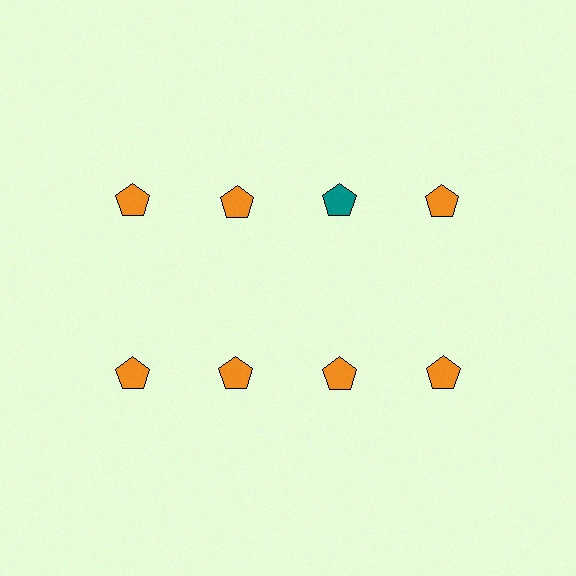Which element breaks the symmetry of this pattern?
The teal pentagon in the top row, center column breaks the symmetry. All other shapes are orange pentagons.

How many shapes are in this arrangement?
There are 8 shapes arranged in a grid pattern.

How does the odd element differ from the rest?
It has a different color: teal instead of orange.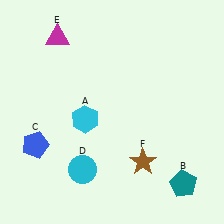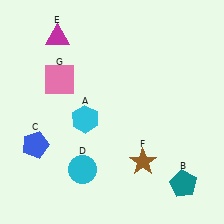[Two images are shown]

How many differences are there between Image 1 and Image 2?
There is 1 difference between the two images.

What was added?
A pink square (G) was added in Image 2.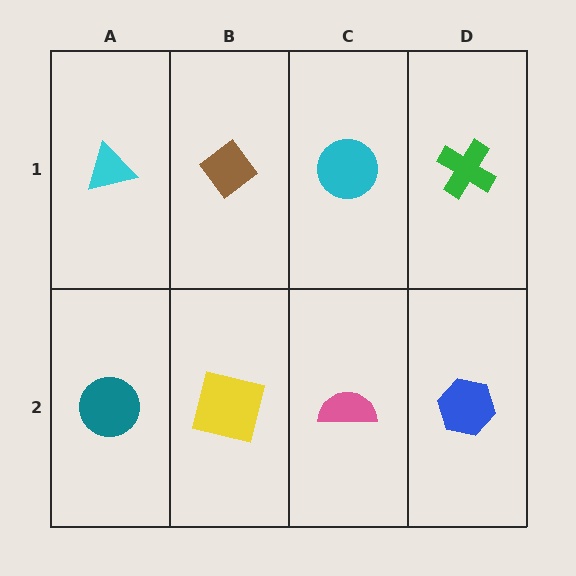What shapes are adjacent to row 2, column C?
A cyan circle (row 1, column C), a yellow square (row 2, column B), a blue hexagon (row 2, column D).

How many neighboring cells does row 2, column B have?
3.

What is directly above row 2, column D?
A green cross.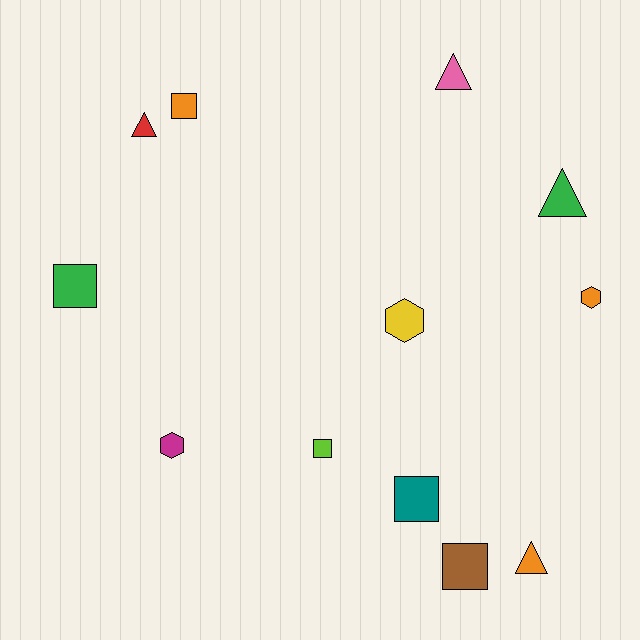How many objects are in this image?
There are 12 objects.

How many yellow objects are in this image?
There is 1 yellow object.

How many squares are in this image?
There are 5 squares.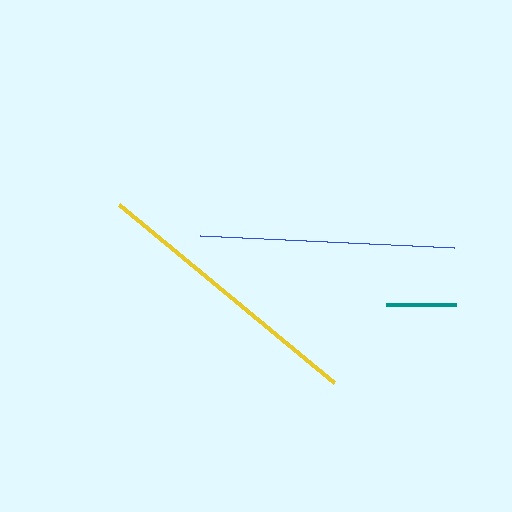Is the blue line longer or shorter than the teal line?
The blue line is longer than the teal line.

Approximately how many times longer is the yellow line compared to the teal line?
The yellow line is approximately 4.0 times the length of the teal line.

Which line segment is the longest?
The yellow line is the longest at approximately 279 pixels.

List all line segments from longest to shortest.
From longest to shortest: yellow, blue, teal.